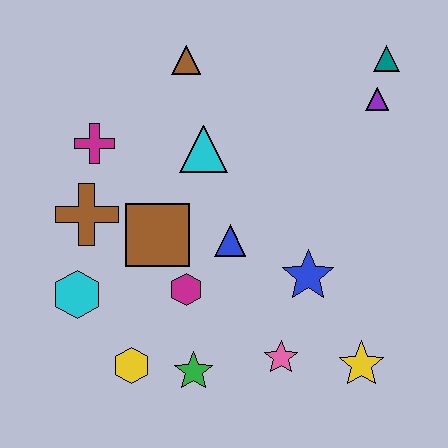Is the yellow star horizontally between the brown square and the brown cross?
No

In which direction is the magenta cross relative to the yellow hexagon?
The magenta cross is above the yellow hexagon.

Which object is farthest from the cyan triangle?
The yellow star is farthest from the cyan triangle.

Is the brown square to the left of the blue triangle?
Yes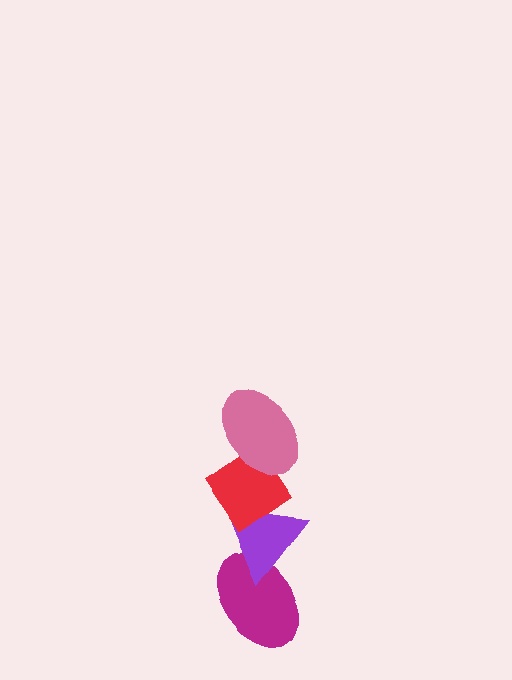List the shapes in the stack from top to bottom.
From top to bottom: the pink ellipse, the red diamond, the purple triangle, the magenta ellipse.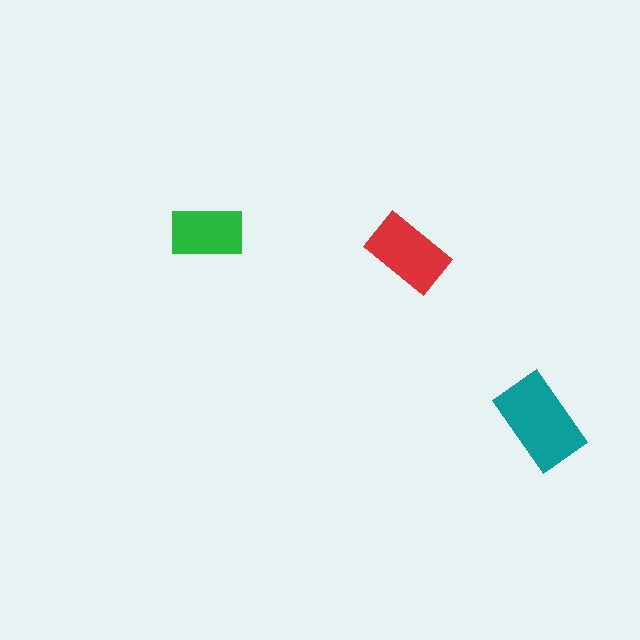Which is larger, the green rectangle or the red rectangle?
The red one.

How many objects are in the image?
There are 3 objects in the image.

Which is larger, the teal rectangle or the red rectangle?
The teal one.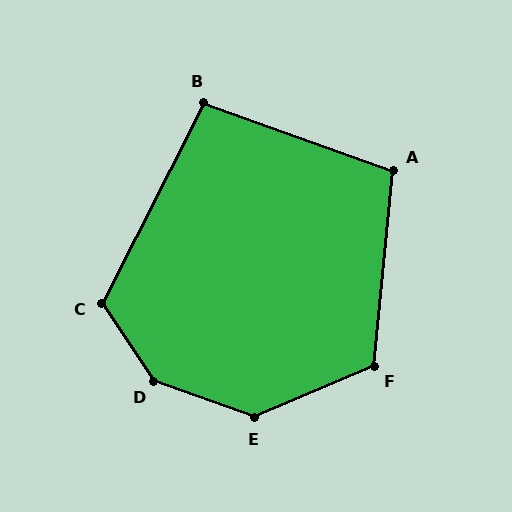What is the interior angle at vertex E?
Approximately 137 degrees (obtuse).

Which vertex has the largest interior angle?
D, at approximately 144 degrees.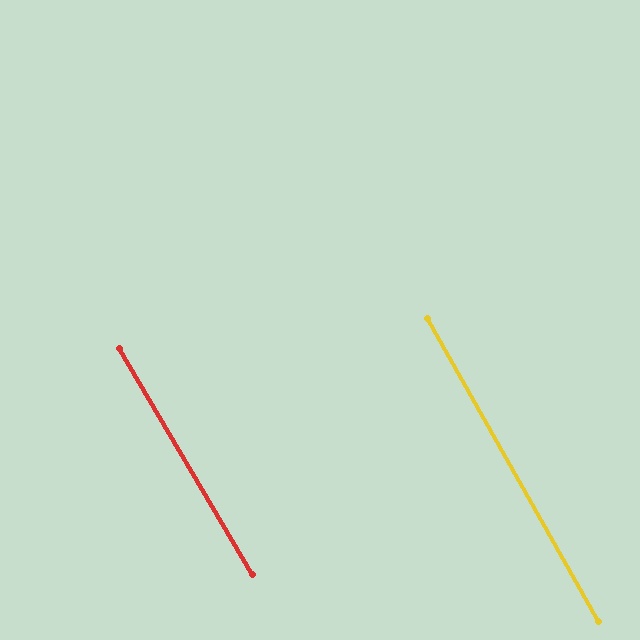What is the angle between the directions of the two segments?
Approximately 1 degree.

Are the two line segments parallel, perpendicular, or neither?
Parallel — their directions differ by only 1.2°.